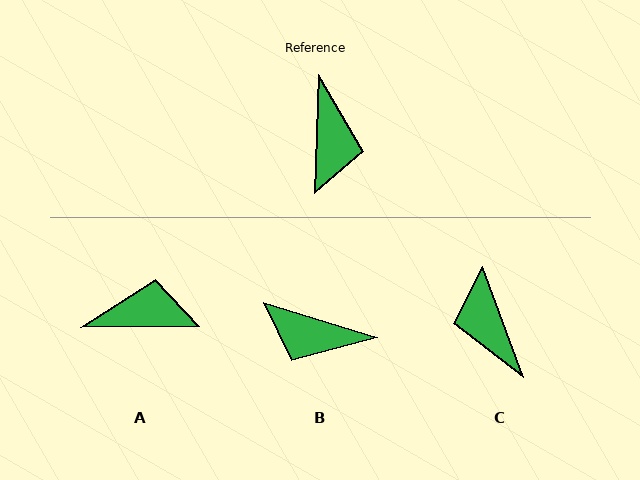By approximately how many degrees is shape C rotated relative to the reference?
Approximately 158 degrees clockwise.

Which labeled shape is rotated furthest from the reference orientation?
C, about 158 degrees away.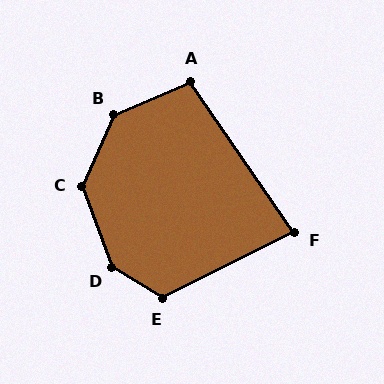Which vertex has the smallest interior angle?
F, at approximately 82 degrees.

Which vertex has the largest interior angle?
D, at approximately 141 degrees.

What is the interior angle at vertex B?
Approximately 137 degrees (obtuse).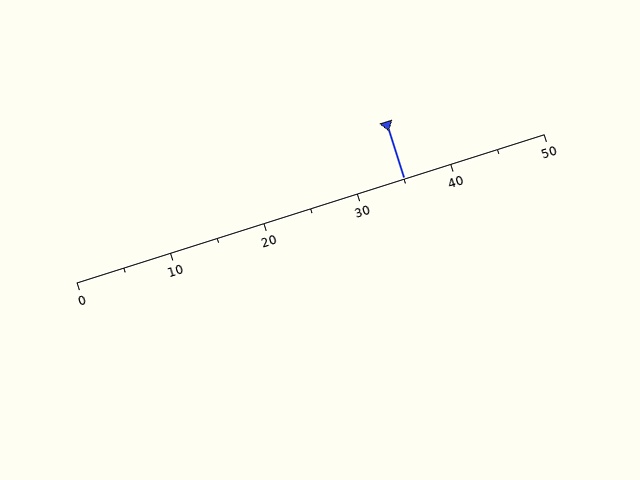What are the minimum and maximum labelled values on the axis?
The axis runs from 0 to 50.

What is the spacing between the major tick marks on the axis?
The major ticks are spaced 10 apart.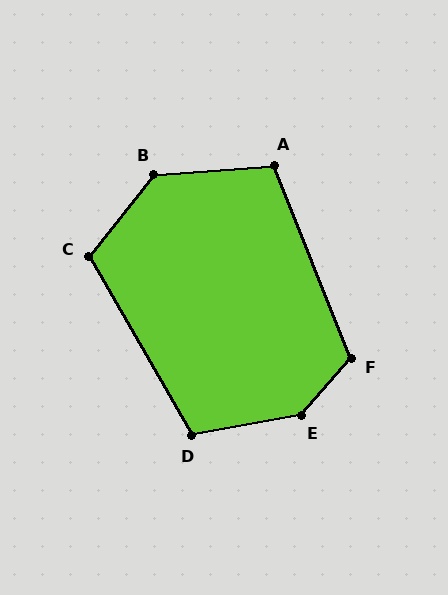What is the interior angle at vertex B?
Approximately 133 degrees (obtuse).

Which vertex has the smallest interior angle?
A, at approximately 107 degrees.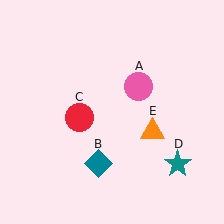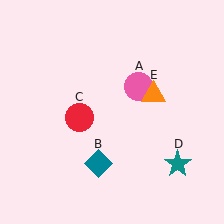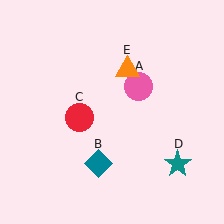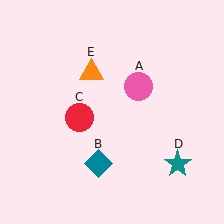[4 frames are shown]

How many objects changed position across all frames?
1 object changed position: orange triangle (object E).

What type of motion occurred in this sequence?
The orange triangle (object E) rotated counterclockwise around the center of the scene.